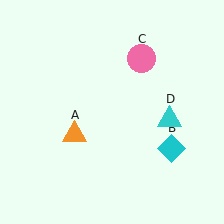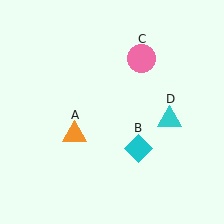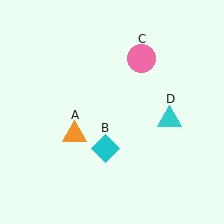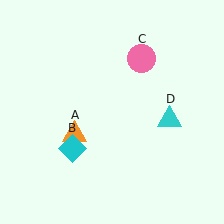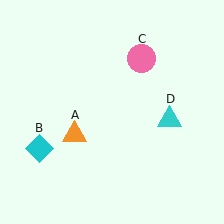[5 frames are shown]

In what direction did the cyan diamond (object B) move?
The cyan diamond (object B) moved left.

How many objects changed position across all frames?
1 object changed position: cyan diamond (object B).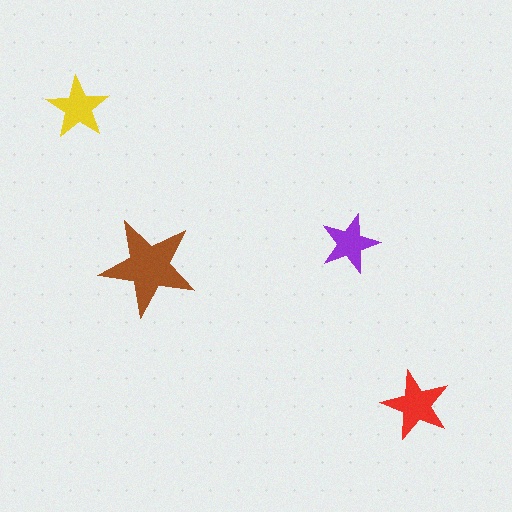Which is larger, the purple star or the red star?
The red one.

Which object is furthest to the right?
The red star is rightmost.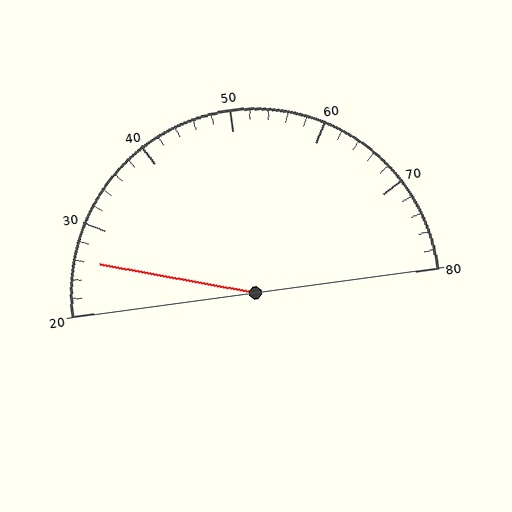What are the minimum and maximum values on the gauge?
The gauge ranges from 20 to 80.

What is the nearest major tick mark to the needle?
The nearest major tick mark is 30.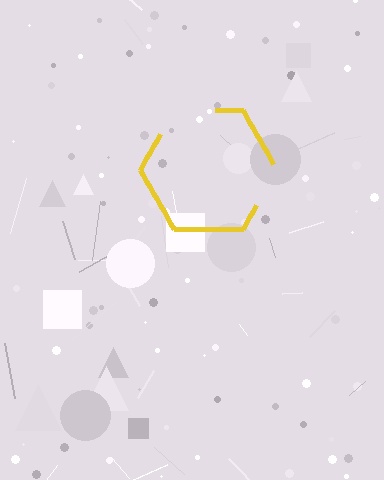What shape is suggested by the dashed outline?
The dashed outline suggests a hexagon.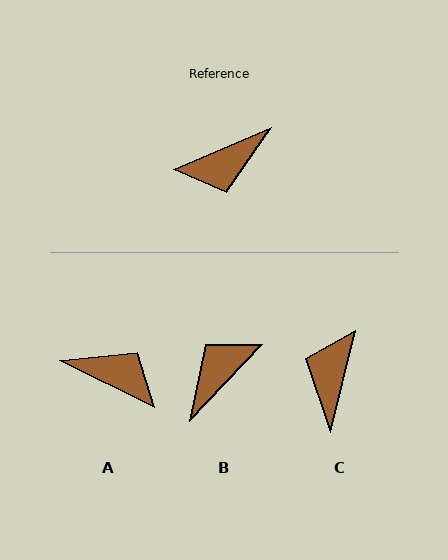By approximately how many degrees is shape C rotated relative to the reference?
Approximately 127 degrees clockwise.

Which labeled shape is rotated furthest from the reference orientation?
B, about 157 degrees away.